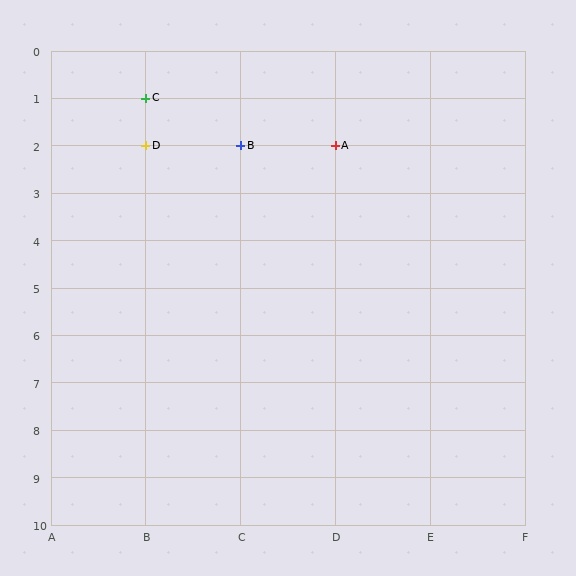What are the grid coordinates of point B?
Point B is at grid coordinates (C, 2).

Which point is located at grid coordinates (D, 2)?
Point A is at (D, 2).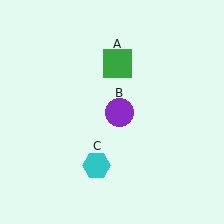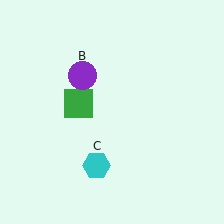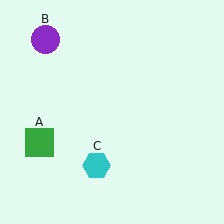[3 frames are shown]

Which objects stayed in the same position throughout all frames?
Cyan hexagon (object C) remained stationary.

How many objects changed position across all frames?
2 objects changed position: green square (object A), purple circle (object B).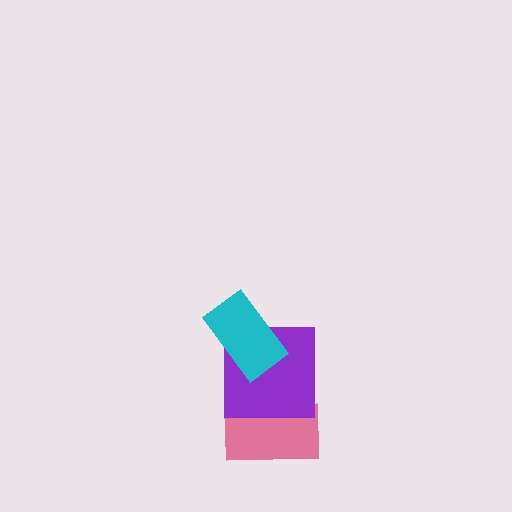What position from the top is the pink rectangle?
The pink rectangle is 3rd from the top.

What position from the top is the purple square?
The purple square is 2nd from the top.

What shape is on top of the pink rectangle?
The purple square is on top of the pink rectangle.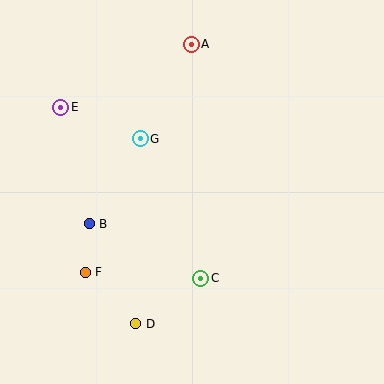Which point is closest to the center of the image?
Point G at (140, 139) is closest to the center.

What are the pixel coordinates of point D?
Point D is at (136, 324).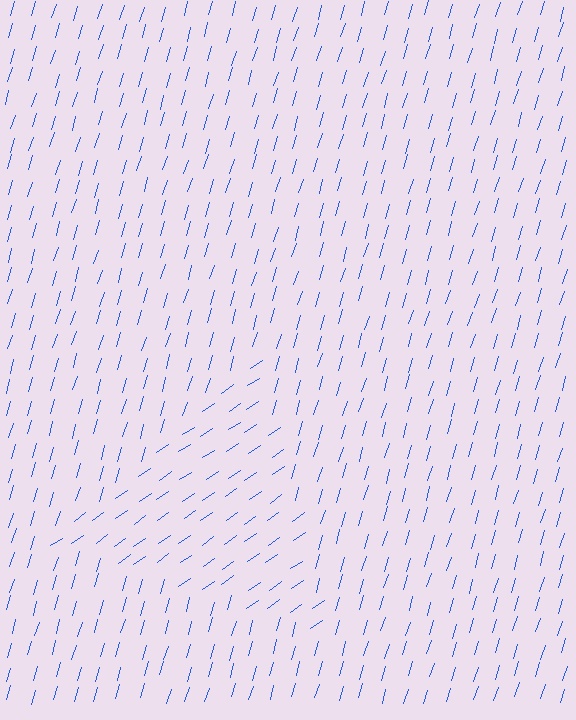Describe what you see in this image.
The image is filled with small blue line segments. A triangle region in the image has lines oriented differently from the surrounding lines, creating a visible texture boundary.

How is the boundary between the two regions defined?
The boundary is defined purely by a change in line orientation (approximately 38 degrees difference). All lines are the same color and thickness.